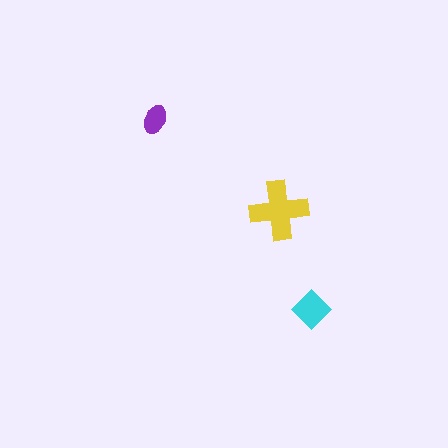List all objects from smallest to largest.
The purple ellipse, the cyan diamond, the yellow cross.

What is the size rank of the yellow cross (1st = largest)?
1st.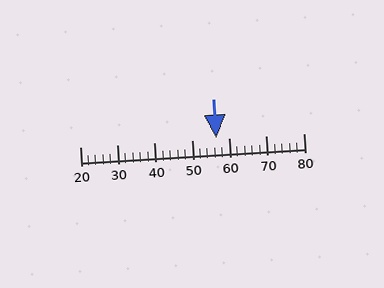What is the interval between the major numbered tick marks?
The major tick marks are spaced 10 units apart.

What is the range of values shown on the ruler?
The ruler shows values from 20 to 80.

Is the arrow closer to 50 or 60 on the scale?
The arrow is closer to 60.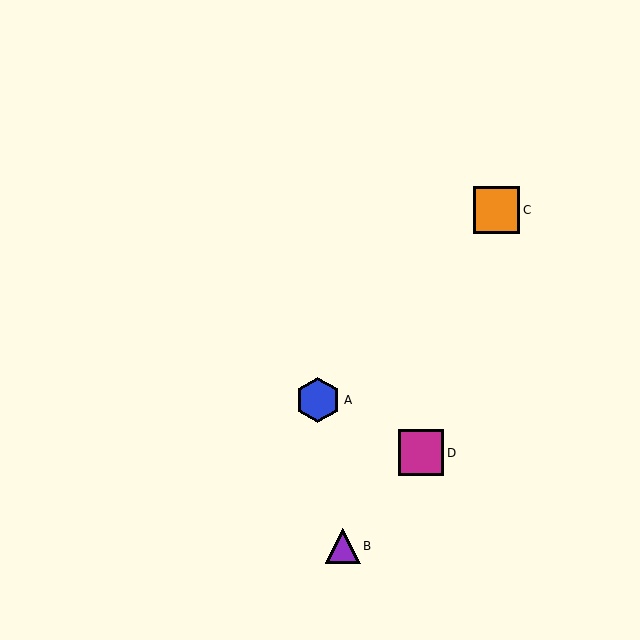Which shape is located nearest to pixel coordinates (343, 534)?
The purple triangle (labeled B) at (343, 546) is nearest to that location.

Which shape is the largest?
The orange square (labeled C) is the largest.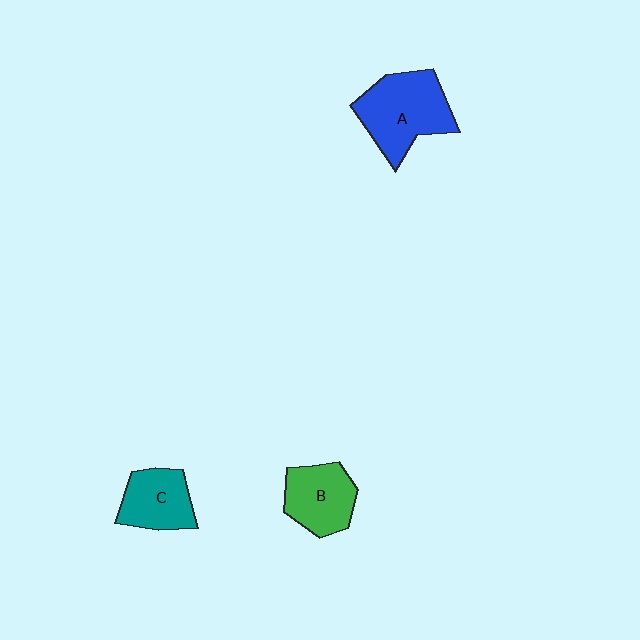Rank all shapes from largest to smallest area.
From largest to smallest: A (blue), B (green), C (teal).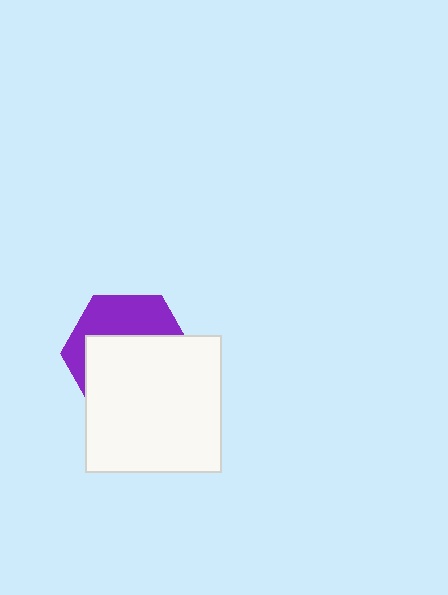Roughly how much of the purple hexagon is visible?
A small part of it is visible (roughly 39%).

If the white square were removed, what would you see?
You would see the complete purple hexagon.